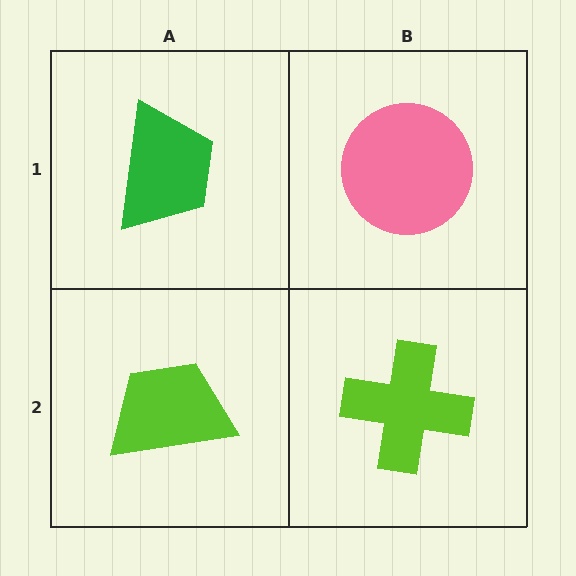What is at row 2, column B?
A lime cross.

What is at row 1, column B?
A pink circle.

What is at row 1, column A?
A green trapezoid.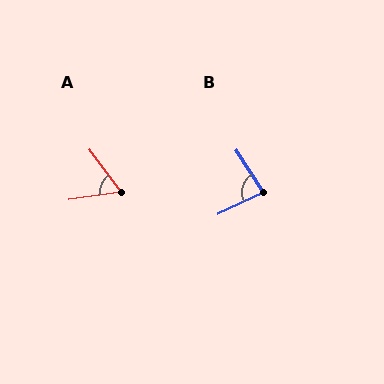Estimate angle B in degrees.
Approximately 82 degrees.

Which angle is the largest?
B, at approximately 82 degrees.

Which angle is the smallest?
A, at approximately 61 degrees.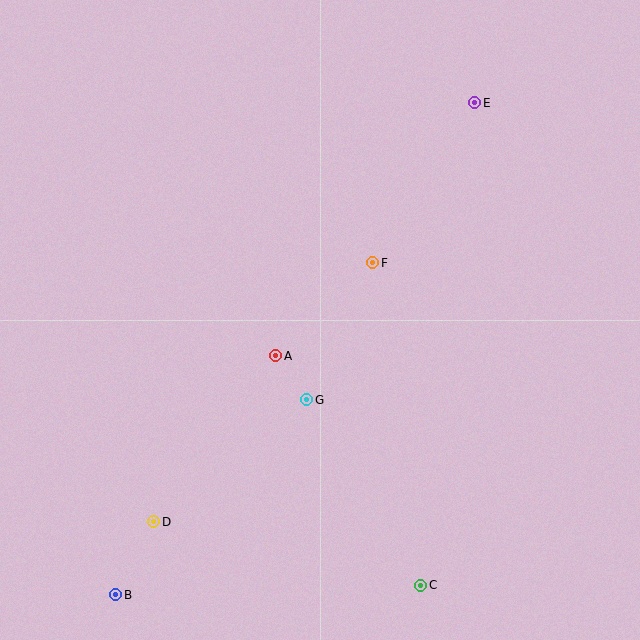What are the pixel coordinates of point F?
Point F is at (373, 263).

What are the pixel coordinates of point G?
Point G is at (307, 400).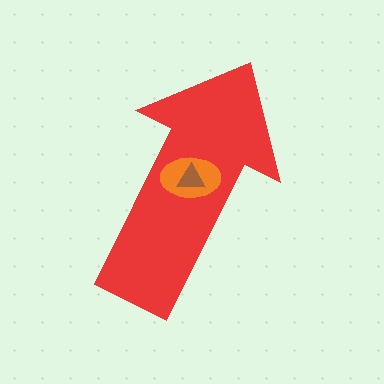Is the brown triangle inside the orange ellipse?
Yes.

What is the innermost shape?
The brown triangle.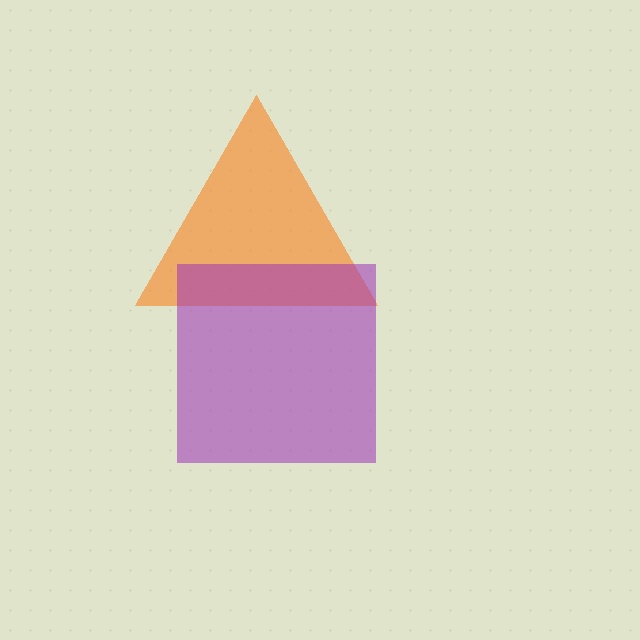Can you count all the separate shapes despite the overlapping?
Yes, there are 2 separate shapes.